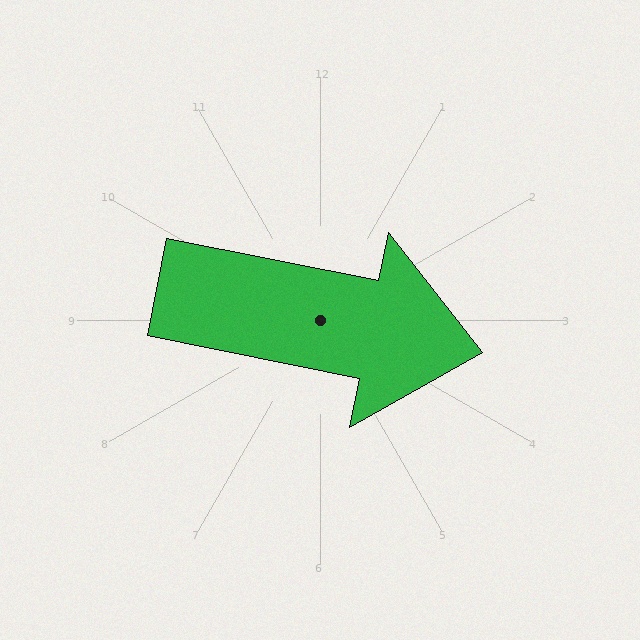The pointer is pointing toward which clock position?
Roughly 3 o'clock.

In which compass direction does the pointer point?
East.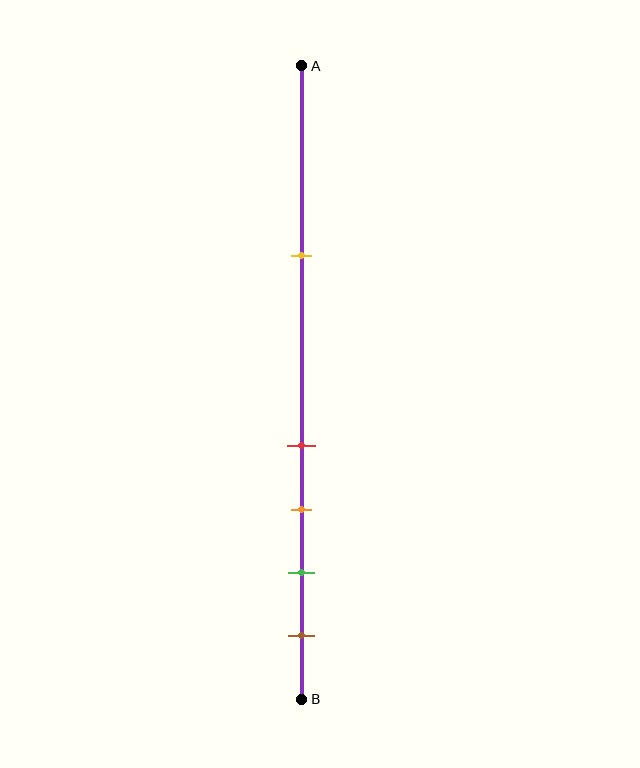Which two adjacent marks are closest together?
The red and orange marks are the closest adjacent pair.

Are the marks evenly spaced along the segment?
No, the marks are not evenly spaced.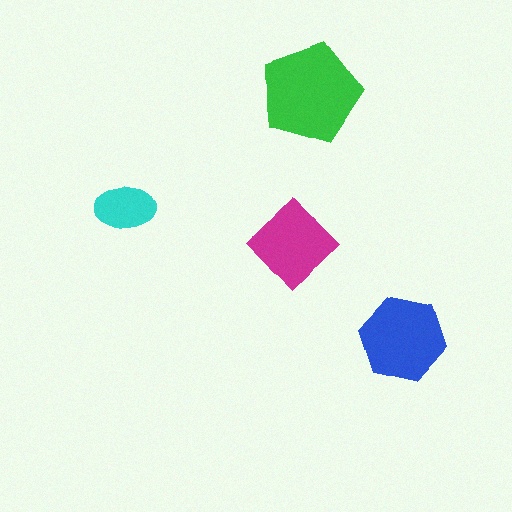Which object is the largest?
The green pentagon.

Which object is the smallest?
The cyan ellipse.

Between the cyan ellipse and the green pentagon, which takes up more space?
The green pentagon.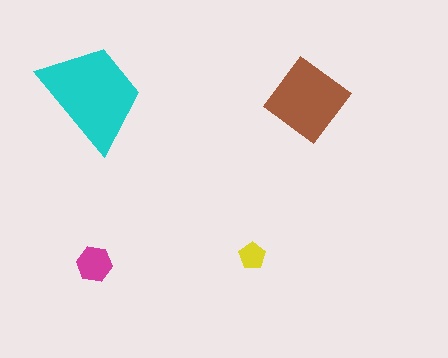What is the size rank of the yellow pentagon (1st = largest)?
4th.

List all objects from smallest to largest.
The yellow pentagon, the magenta hexagon, the brown diamond, the cyan trapezoid.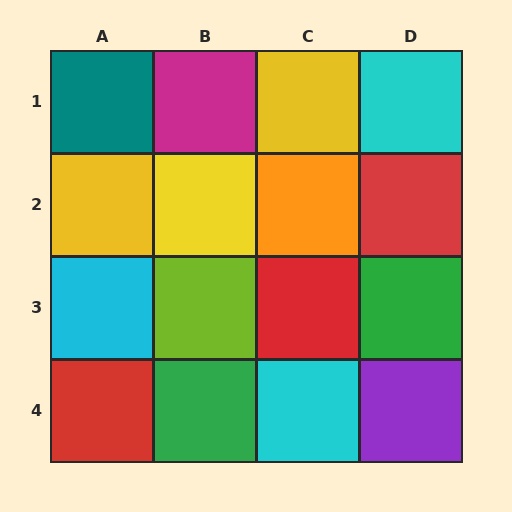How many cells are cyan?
3 cells are cyan.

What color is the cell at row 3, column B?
Lime.